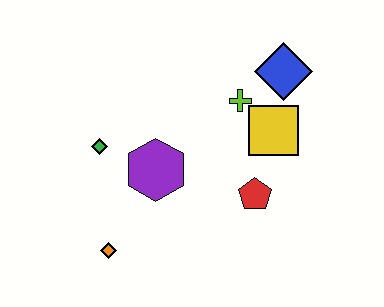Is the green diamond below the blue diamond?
Yes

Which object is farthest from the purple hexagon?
The blue diamond is farthest from the purple hexagon.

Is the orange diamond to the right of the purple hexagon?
No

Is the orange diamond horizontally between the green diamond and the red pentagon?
Yes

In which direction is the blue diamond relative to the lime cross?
The blue diamond is to the right of the lime cross.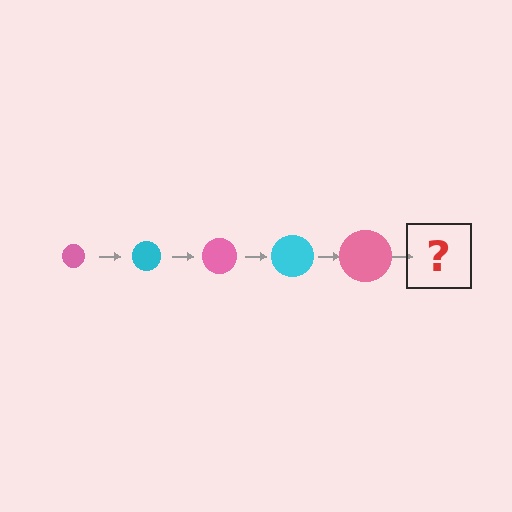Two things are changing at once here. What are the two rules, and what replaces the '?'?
The two rules are that the circle grows larger each step and the color cycles through pink and cyan. The '?' should be a cyan circle, larger than the previous one.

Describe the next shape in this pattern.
It should be a cyan circle, larger than the previous one.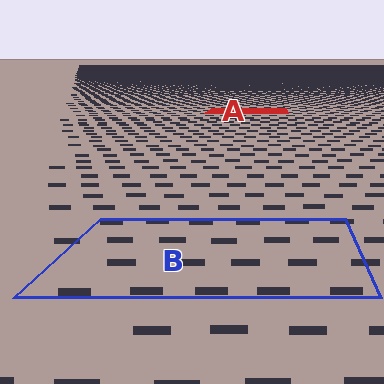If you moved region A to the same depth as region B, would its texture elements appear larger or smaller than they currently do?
They would appear larger. At a closer depth, the same texture elements are projected at a bigger on-screen size.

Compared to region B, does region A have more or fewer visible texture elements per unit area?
Region A has more texture elements per unit area — they are packed more densely because it is farther away.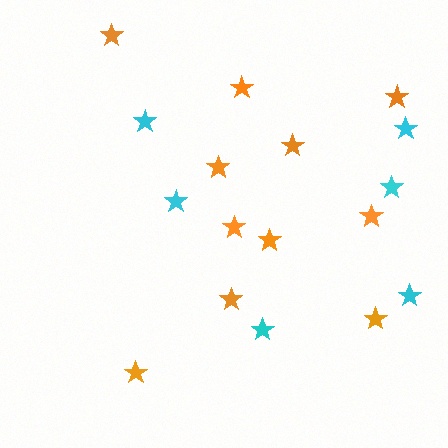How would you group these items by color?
There are 2 groups: one group of orange stars (11) and one group of cyan stars (6).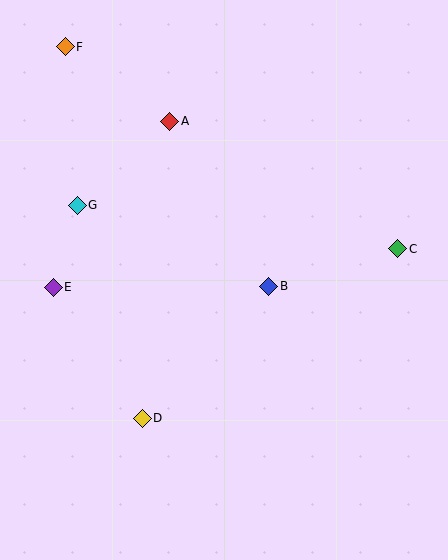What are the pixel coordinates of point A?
Point A is at (170, 121).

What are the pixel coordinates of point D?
Point D is at (142, 418).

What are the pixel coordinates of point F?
Point F is at (65, 47).